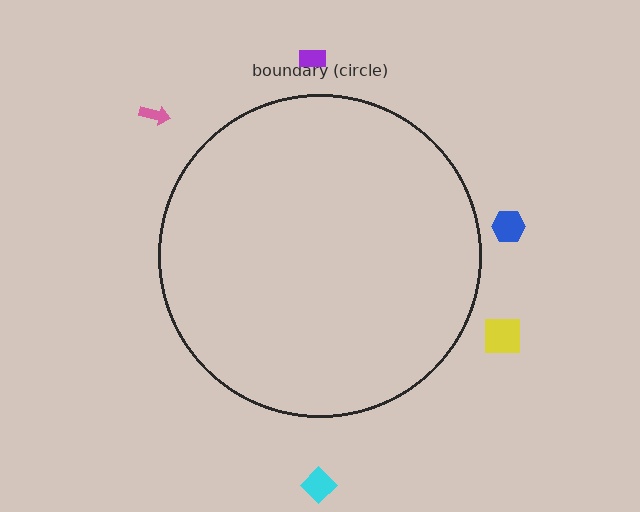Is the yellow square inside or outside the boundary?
Outside.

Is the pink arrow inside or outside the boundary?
Outside.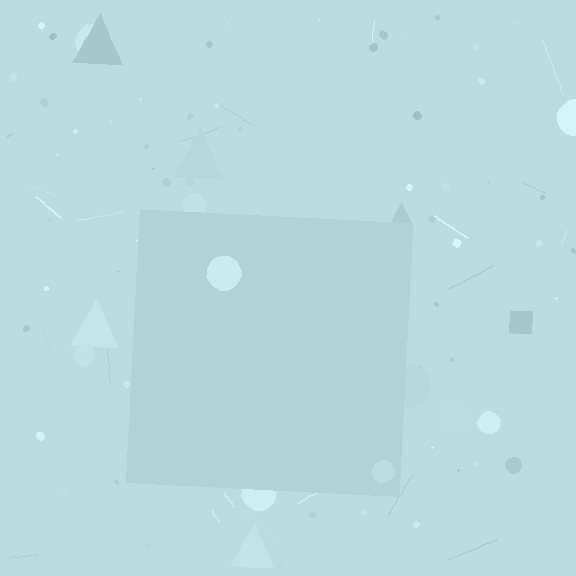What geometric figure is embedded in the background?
A square is embedded in the background.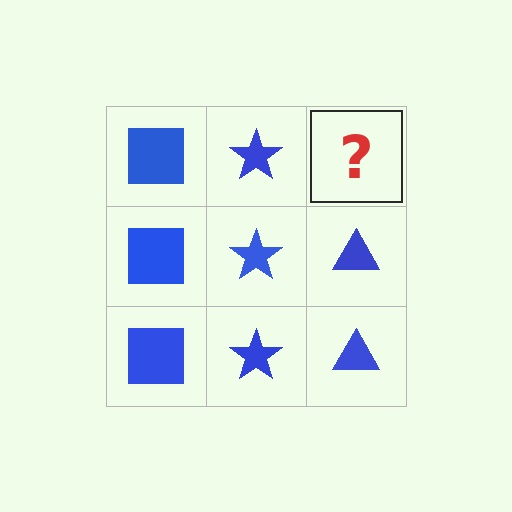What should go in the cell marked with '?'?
The missing cell should contain a blue triangle.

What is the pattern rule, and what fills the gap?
The rule is that each column has a consistent shape. The gap should be filled with a blue triangle.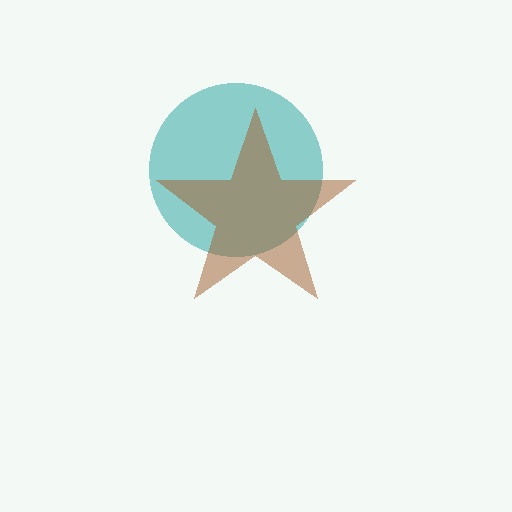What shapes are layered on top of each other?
The layered shapes are: a teal circle, a brown star.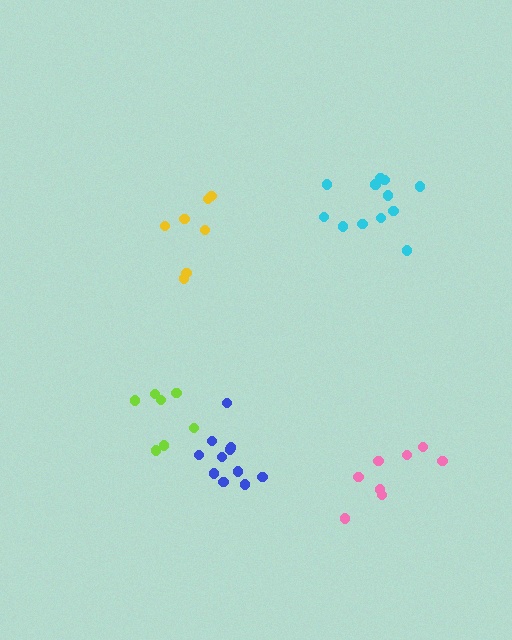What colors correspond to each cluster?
The clusters are colored: lime, yellow, pink, blue, cyan.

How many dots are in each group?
Group 1: 7 dots, Group 2: 7 dots, Group 3: 8 dots, Group 4: 11 dots, Group 5: 12 dots (45 total).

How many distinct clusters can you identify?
There are 5 distinct clusters.